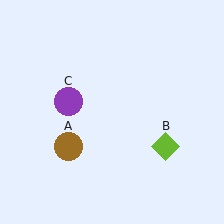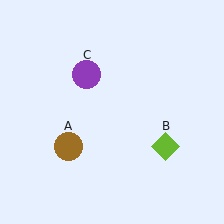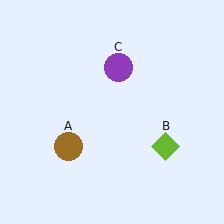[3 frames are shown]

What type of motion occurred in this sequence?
The purple circle (object C) rotated clockwise around the center of the scene.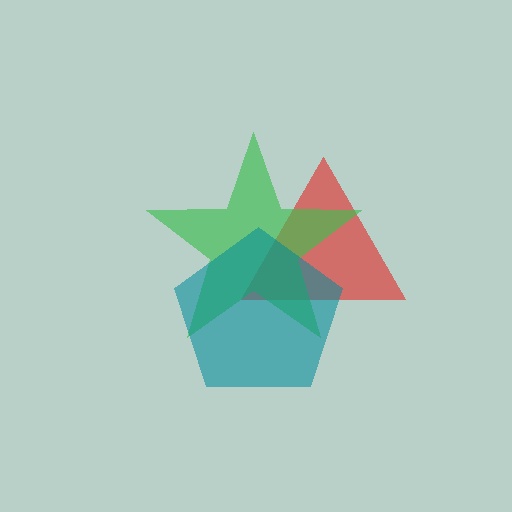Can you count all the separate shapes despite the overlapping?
Yes, there are 3 separate shapes.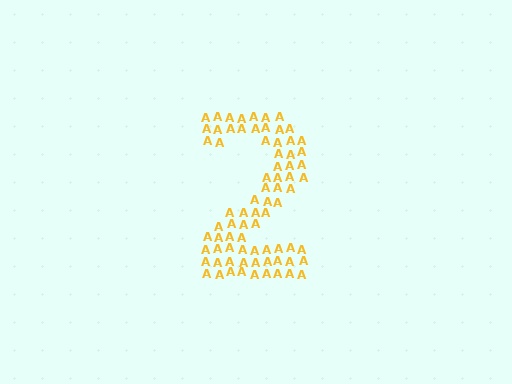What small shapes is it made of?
It is made of small letter A's.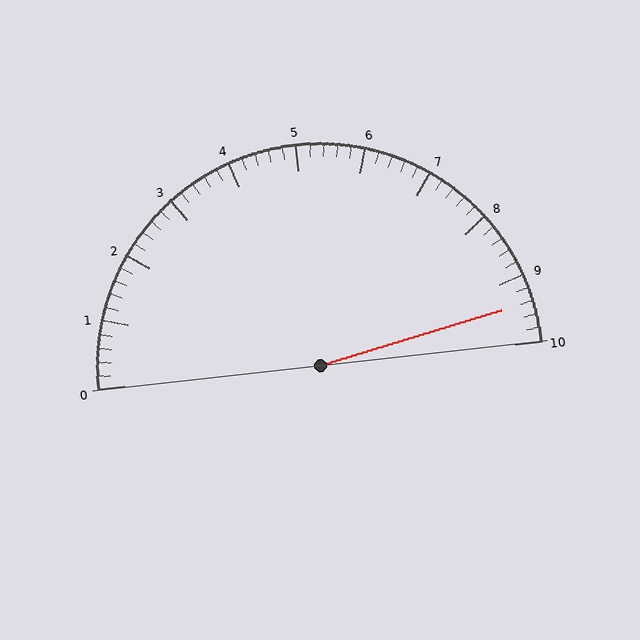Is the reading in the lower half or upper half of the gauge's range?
The reading is in the upper half of the range (0 to 10).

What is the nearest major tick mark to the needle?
The nearest major tick mark is 9.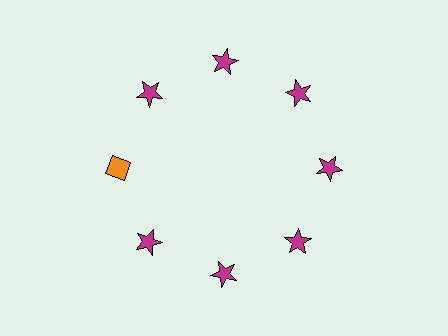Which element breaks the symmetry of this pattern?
The orange diamond at roughly the 9 o'clock position breaks the symmetry. All other shapes are magenta stars.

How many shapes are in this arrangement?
There are 8 shapes arranged in a ring pattern.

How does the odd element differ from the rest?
It differs in both color (orange instead of magenta) and shape (diamond instead of star).